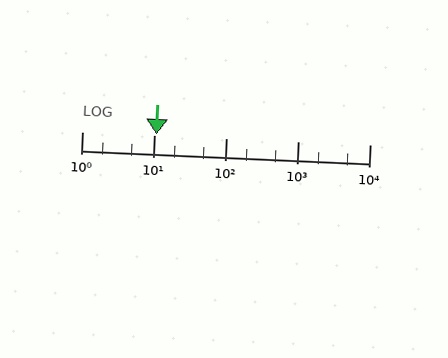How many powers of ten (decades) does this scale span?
The scale spans 4 decades, from 1 to 10000.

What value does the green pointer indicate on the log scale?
The pointer indicates approximately 11.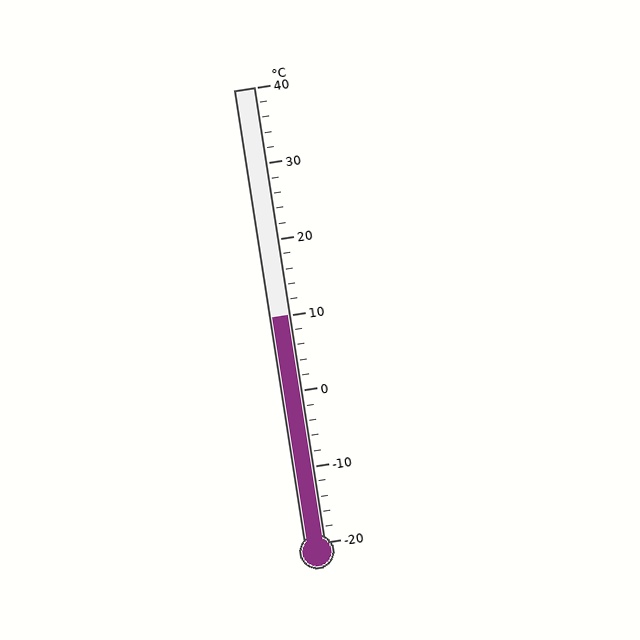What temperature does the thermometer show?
The thermometer shows approximately 10°C.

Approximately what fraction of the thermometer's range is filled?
The thermometer is filled to approximately 50% of its range.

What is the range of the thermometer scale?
The thermometer scale ranges from -20°C to 40°C.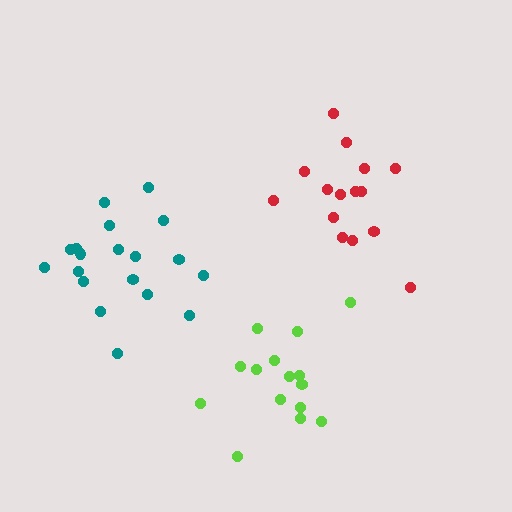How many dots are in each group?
Group 1: 15 dots, Group 2: 15 dots, Group 3: 19 dots (49 total).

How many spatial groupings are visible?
There are 3 spatial groupings.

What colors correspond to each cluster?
The clusters are colored: lime, red, teal.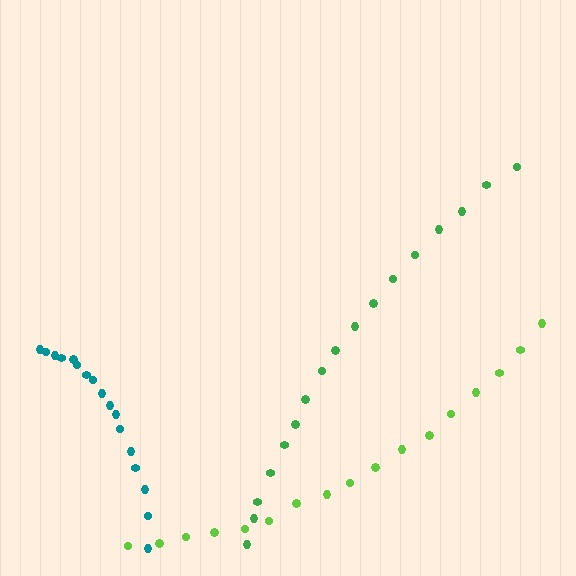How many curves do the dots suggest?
There are 3 distinct paths.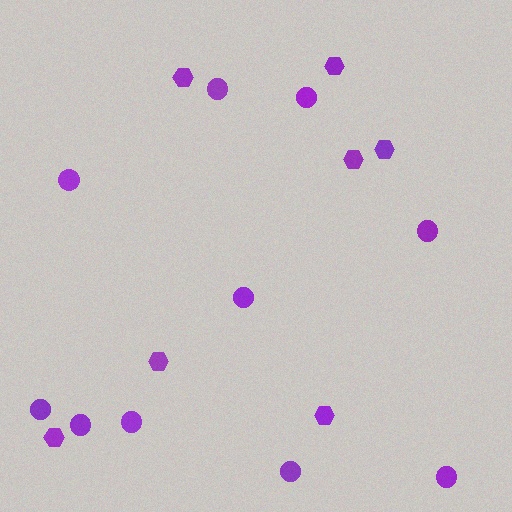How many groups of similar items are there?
There are 2 groups: one group of hexagons (7) and one group of circles (10).